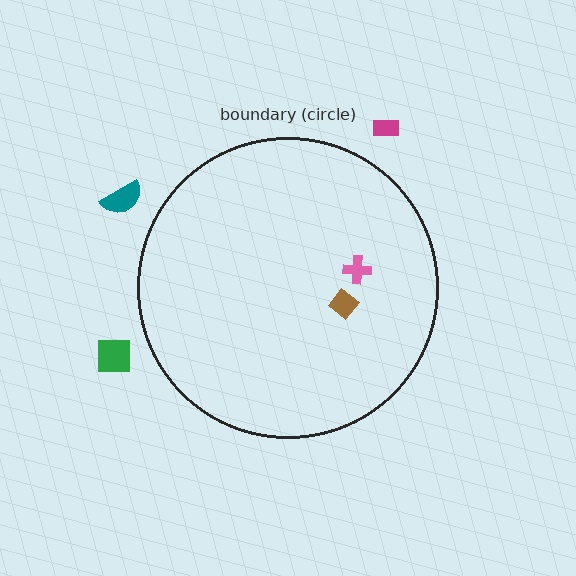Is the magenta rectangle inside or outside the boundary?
Outside.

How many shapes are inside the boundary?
2 inside, 3 outside.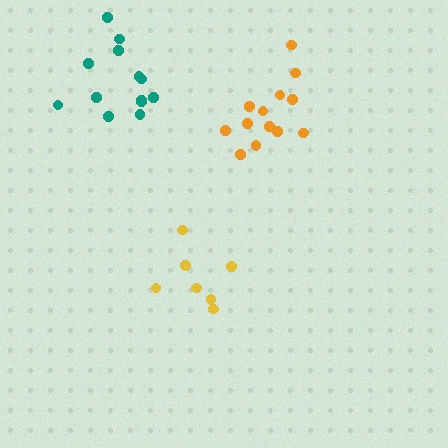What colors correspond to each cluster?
The clusters are colored: yellow, teal, orange.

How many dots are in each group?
Group 1: 7 dots, Group 2: 13 dots, Group 3: 13 dots (33 total).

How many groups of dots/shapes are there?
There are 3 groups.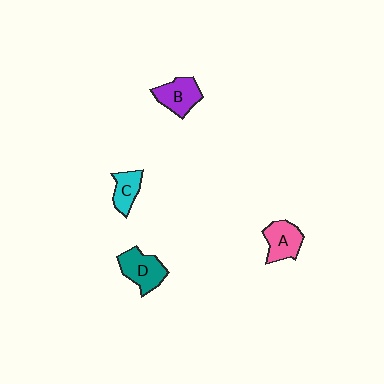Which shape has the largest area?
Shape D (teal).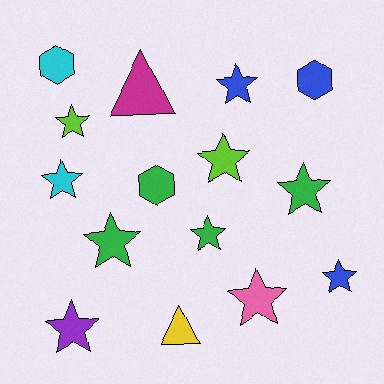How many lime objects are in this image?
There are 2 lime objects.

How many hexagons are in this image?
There are 3 hexagons.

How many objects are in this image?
There are 15 objects.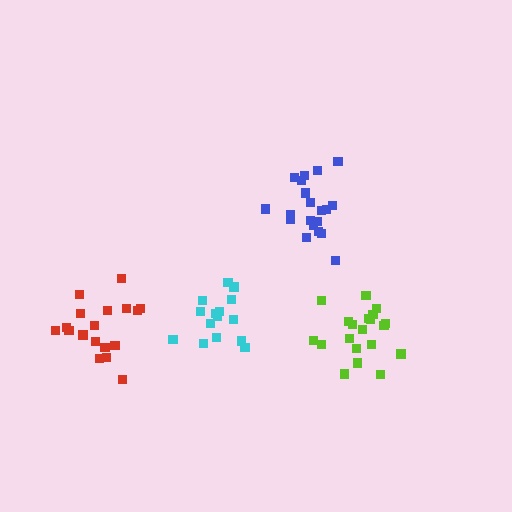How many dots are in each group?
Group 1: 18 dots, Group 2: 20 dots, Group 3: 20 dots, Group 4: 15 dots (73 total).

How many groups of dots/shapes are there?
There are 4 groups.